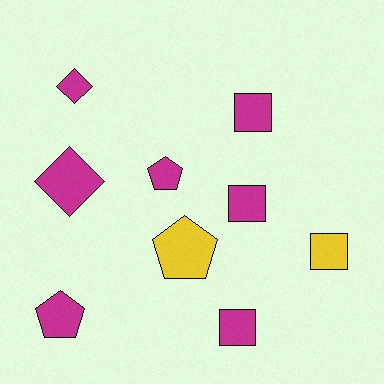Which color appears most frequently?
Magenta, with 7 objects.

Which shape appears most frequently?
Square, with 4 objects.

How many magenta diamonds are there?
There are 2 magenta diamonds.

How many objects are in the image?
There are 9 objects.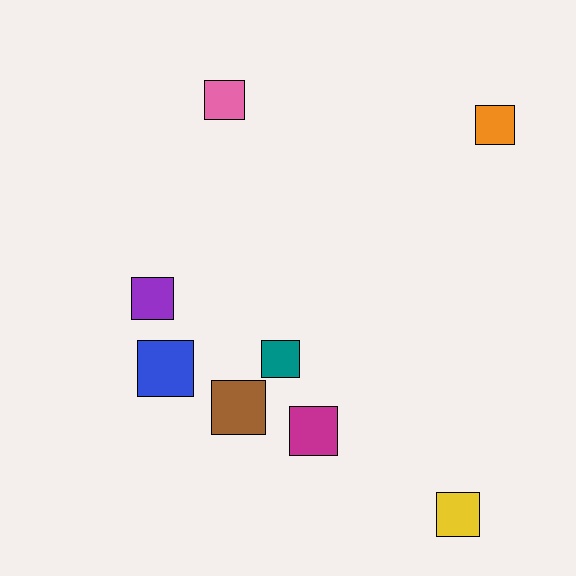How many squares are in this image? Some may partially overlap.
There are 8 squares.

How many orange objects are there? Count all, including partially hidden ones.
There is 1 orange object.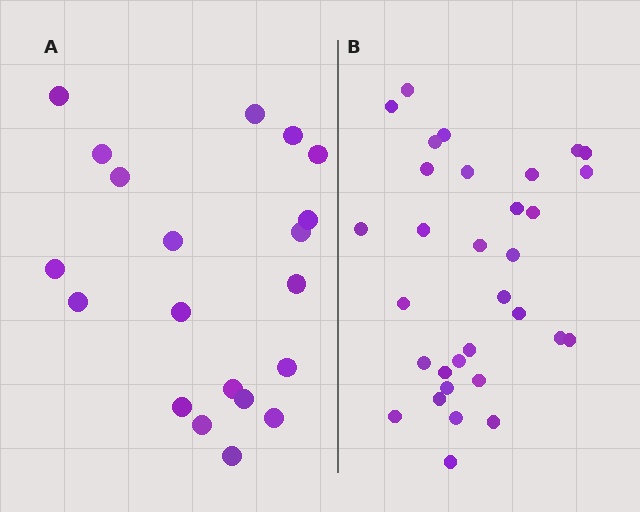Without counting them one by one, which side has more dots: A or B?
Region B (the right region) has more dots.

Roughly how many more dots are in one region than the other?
Region B has roughly 12 or so more dots than region A.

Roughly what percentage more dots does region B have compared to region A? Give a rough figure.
About 60% more.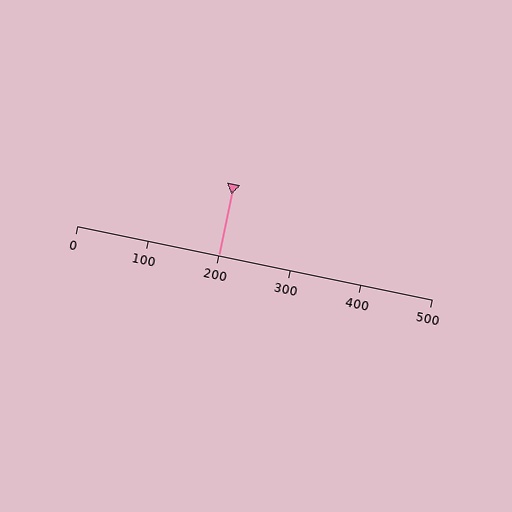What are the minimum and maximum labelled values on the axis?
The axis runs from 0 to 500.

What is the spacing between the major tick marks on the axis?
The major ticks are spaced 100 apart.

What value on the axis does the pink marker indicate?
The marker indicates approximately 200.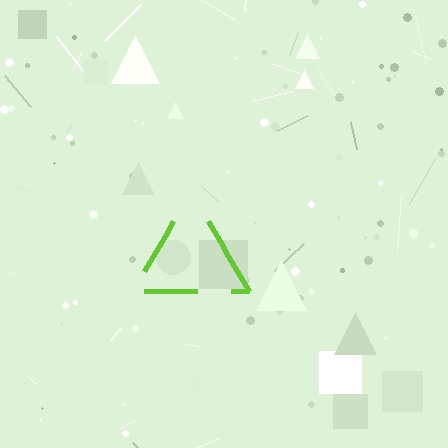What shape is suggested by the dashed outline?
The dashed outline suggests a triangle.